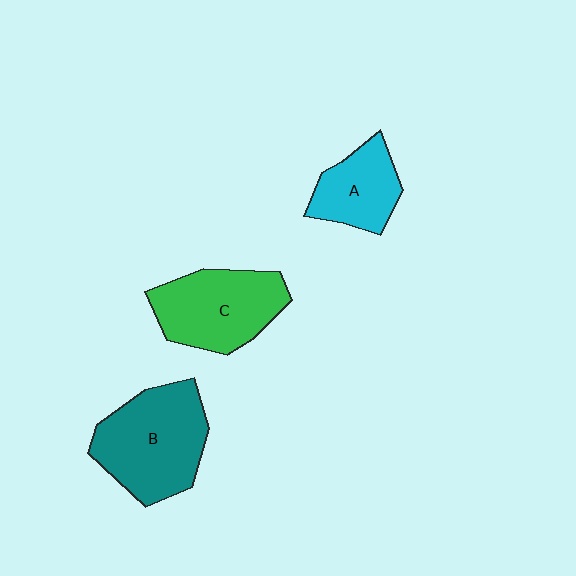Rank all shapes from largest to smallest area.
From largest to smallest: B (teal), C (green), A (cyan).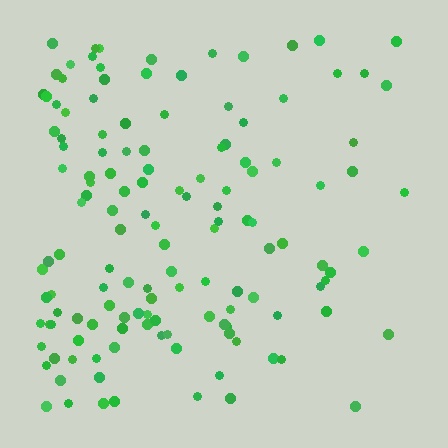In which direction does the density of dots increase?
From right to left, with the left side densest.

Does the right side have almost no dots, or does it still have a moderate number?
Still a moderate number, just noticeably fewer than the left.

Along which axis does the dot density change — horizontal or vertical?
Horizontal.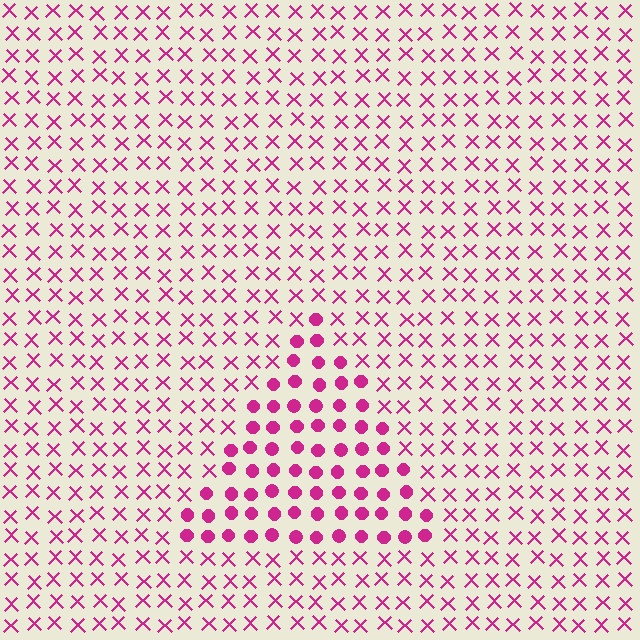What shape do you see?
I see a triangle.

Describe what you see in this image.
The image is filled with small magenta elements arranged in a uniform grid. A triangle-shaped region contains circles, while the surrounding area contains X marks. The boundary is defined purely by the change in element shape.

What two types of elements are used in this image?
The image uses circles inside the triangle region and X marks outside it.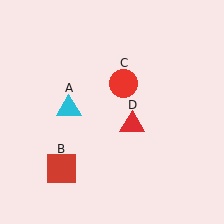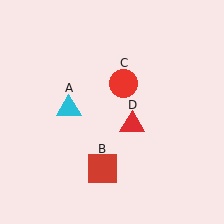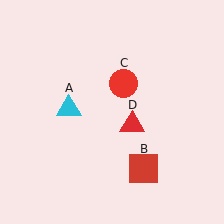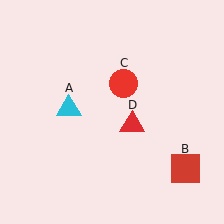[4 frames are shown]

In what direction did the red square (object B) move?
The red square (object B) moved right.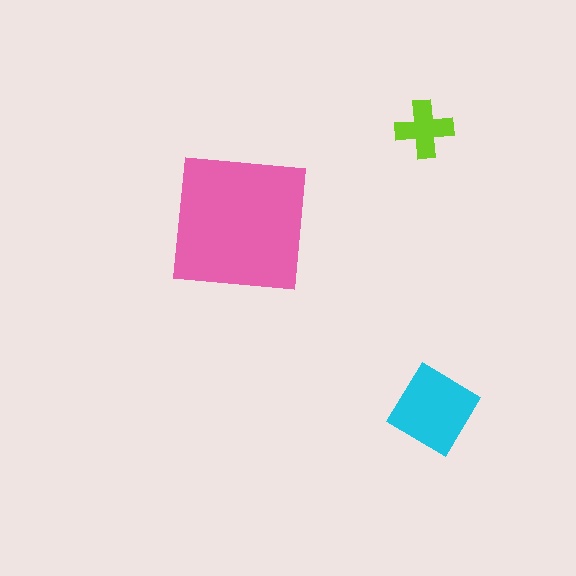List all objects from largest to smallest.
The pink square, the cyan diamond, the lime cross.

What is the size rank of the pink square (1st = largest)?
1st.